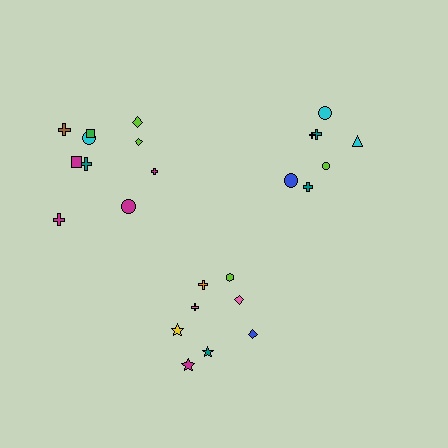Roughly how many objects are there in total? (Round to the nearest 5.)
Roughly 25 objects in total.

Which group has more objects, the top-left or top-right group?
The top-left group.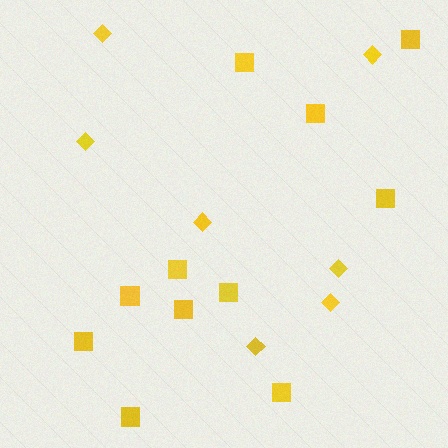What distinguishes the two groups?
There are 2 groups: one group of diamonds (7) and one group of squares (11).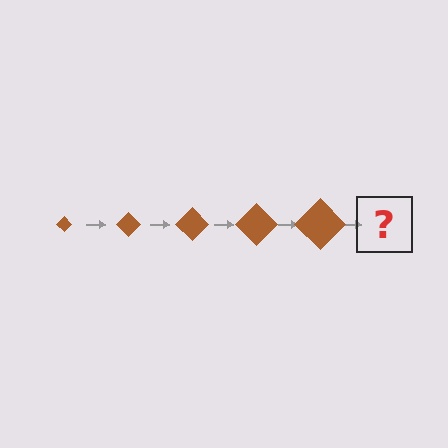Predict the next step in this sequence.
The next step is a brown diamond, larger than the previous one.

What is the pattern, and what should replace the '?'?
The pattern is that the diamond gets progressively larger each step. The '?' should be a brown diamond, larger than the previous one.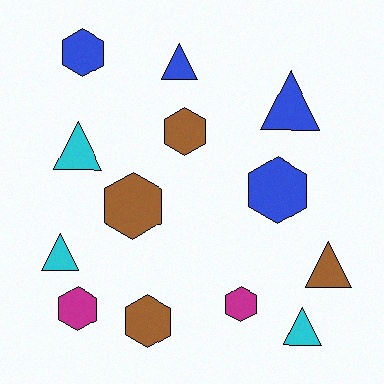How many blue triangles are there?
There are 2 blue triangles.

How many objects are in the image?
There are 13 objects.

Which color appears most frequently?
Brown, with 4 objects.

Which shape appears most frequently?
Hexagon, with 7 objects.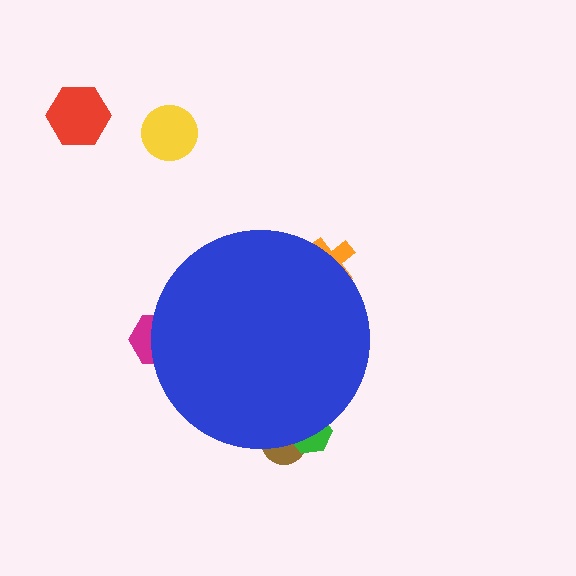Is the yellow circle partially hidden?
No, the yellow circle is fully visible.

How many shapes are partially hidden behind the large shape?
4 shapes are partially hidden.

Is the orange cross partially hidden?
Yes, the orange cross is partially hidden behind the blue circle.